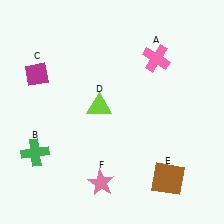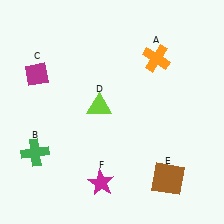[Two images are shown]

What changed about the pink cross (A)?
In Image 1, A is pink. In Image 2, it changed to orange.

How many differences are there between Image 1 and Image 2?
There are 2 differences between the two images.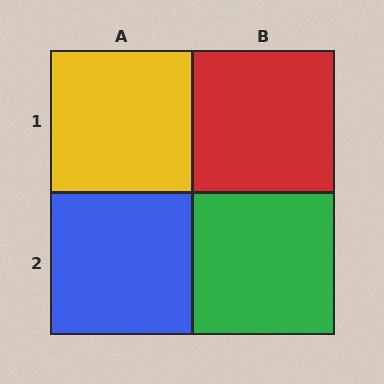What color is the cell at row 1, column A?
Yellow.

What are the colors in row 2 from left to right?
Blue, green.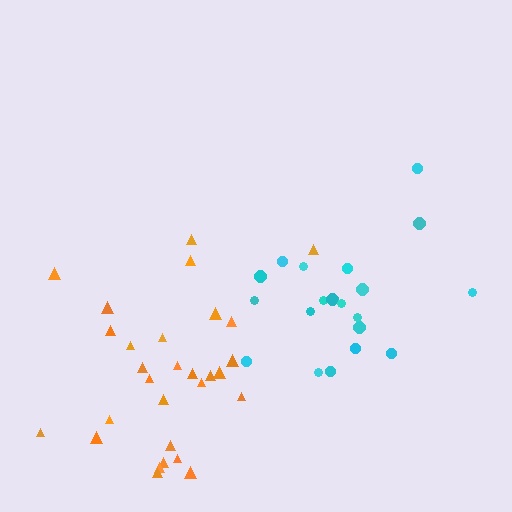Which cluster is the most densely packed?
Cyan.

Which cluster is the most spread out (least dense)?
Orange.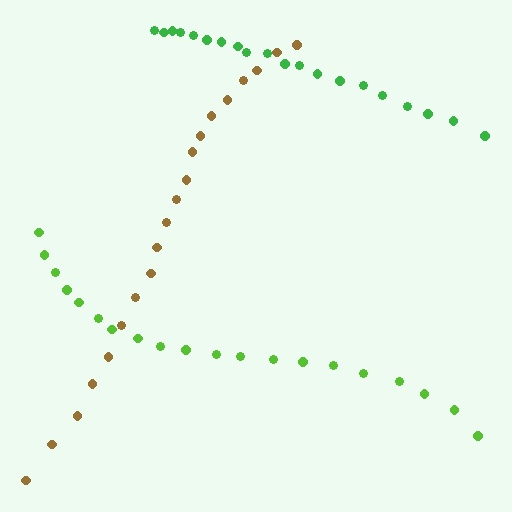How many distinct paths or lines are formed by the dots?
There are 3 distinct paths.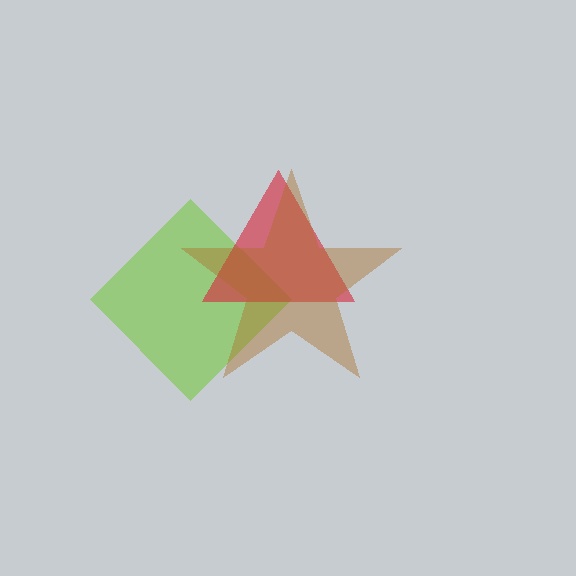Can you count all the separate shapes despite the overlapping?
Yes, there are 3 separate shapes.